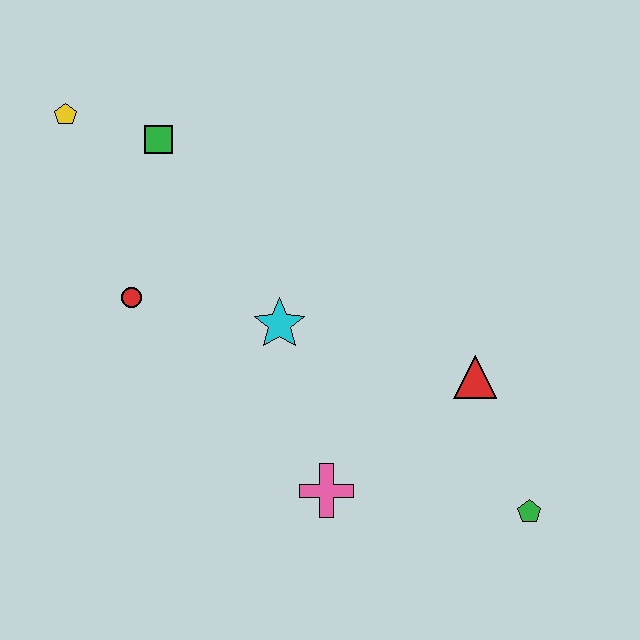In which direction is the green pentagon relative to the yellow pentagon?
The green pentagon is to the right of the yellow pentagon.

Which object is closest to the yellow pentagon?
The green square is closest to the yellow pentagon.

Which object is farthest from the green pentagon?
The yellow pentagon is farthest from the green pentagon.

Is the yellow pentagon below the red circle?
No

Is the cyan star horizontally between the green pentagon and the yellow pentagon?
Yes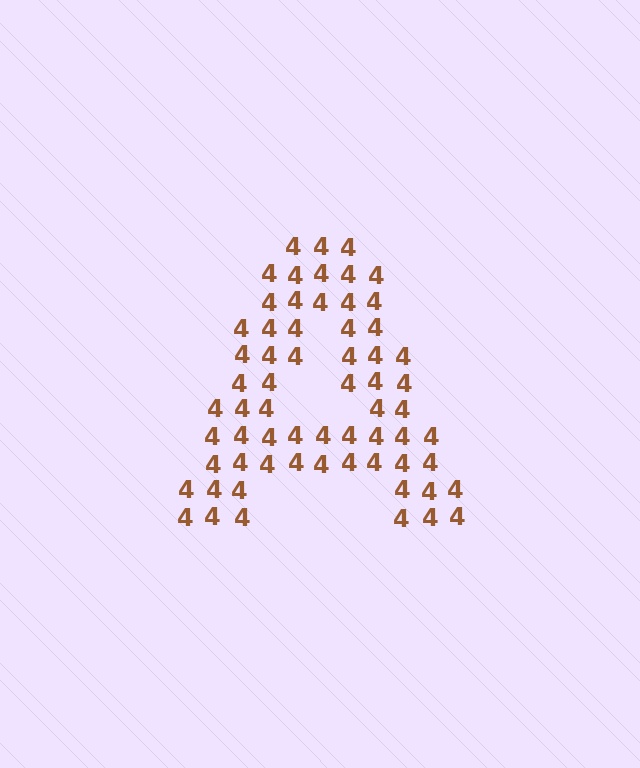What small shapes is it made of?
It is made of small digit 4's.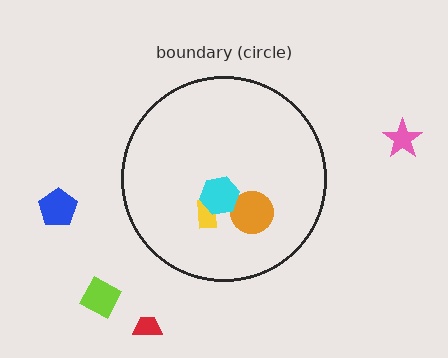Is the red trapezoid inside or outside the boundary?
Outside.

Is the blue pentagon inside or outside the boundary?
Outside.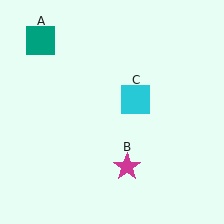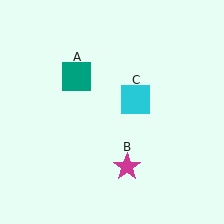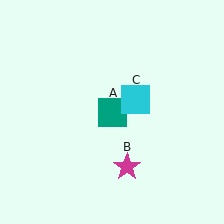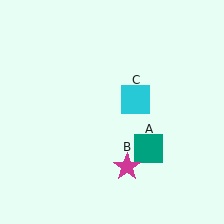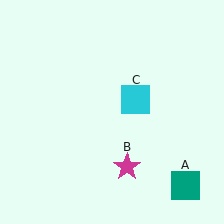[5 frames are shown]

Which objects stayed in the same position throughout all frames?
Magenta star (object B) and cyan square (object C) remained stationary.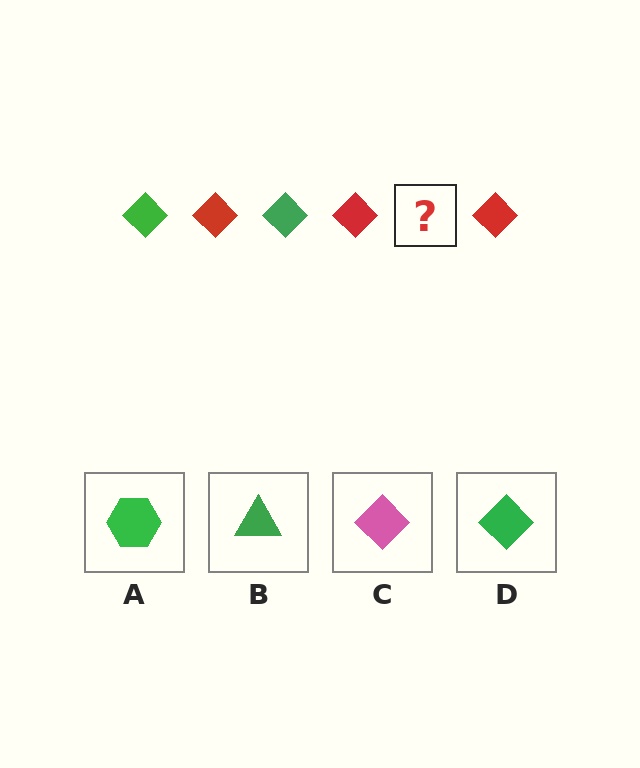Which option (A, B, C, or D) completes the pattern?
D.